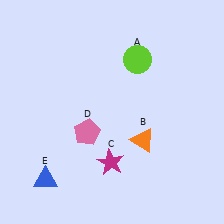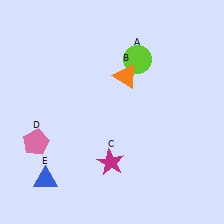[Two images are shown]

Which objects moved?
The objects that moved are: the orange triangle (B), the pink pentagon (D).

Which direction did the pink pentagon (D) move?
The pink pentagon (D) moved left.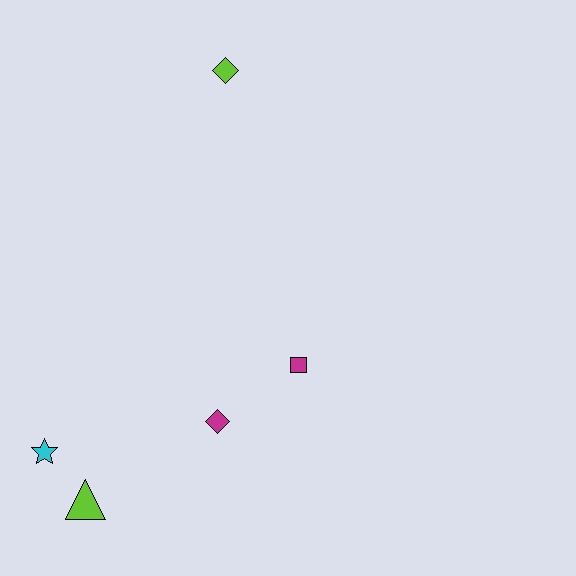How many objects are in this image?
There are 5 objects.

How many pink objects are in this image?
There are no pink objects.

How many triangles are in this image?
There is 1 triangle.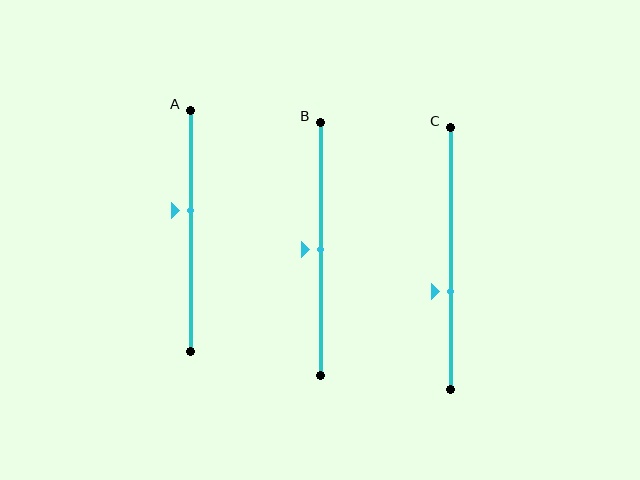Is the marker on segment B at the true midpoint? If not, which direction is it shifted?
Yes, the marker on segment B is at the true midpoint.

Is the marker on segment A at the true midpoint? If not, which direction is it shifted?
No, the marker on segment A is shifted upward by about 9% of the segment length.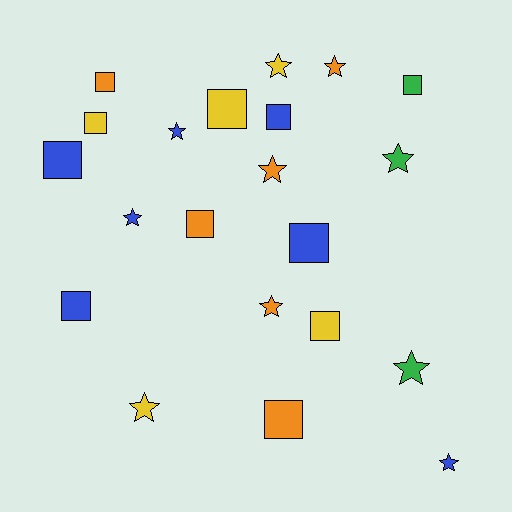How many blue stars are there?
There are 3 blue stars.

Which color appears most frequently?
Blue, with 7 objects.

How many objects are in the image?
There are 21 objects.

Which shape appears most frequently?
Square, with 11 objects.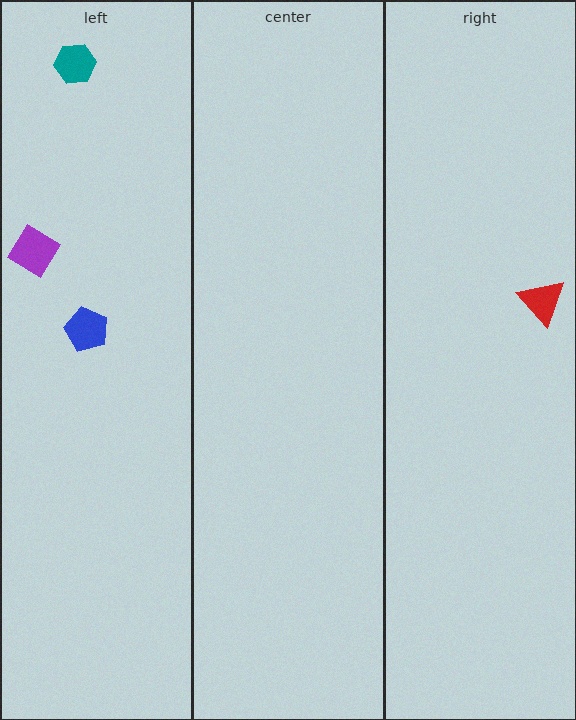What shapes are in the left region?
The blue pentagon, the purple diamond, the teal hexagon.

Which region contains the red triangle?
The right region.